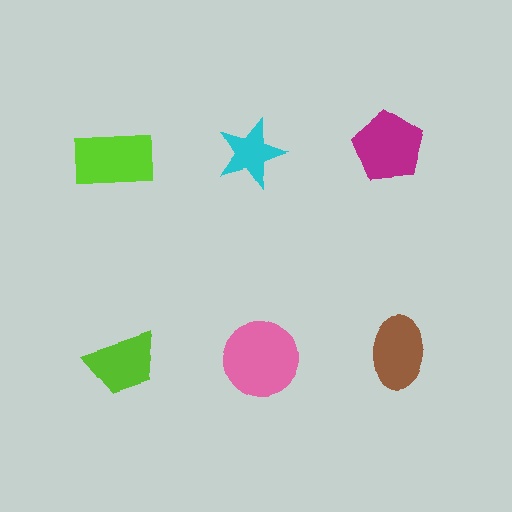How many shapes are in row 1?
3 shapes.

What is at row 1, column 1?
A lime rectangle.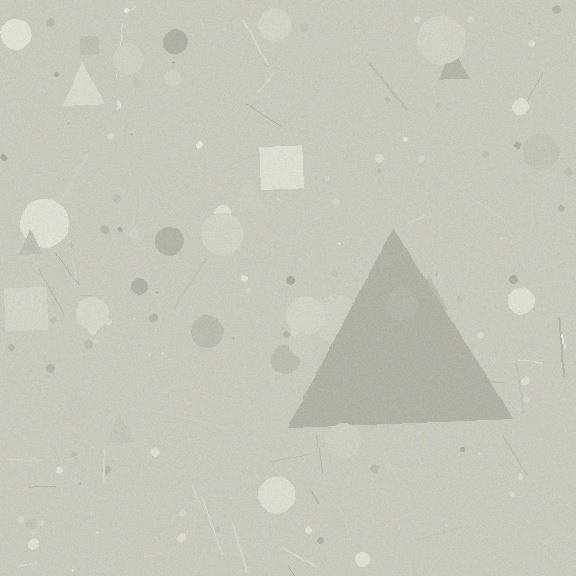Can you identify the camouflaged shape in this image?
The camouflaged shape is a triangle.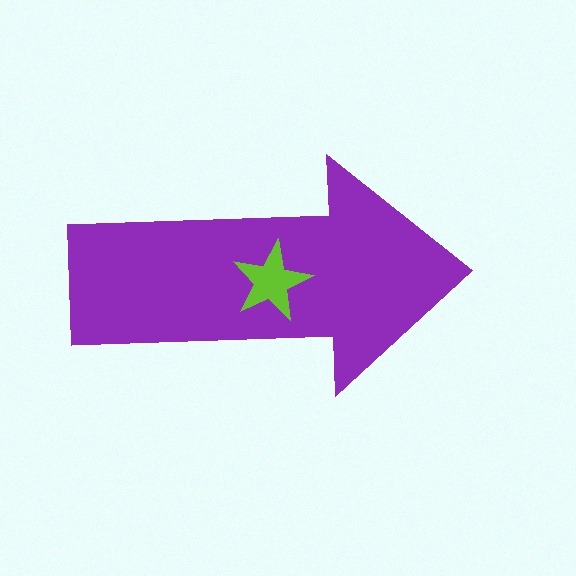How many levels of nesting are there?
2.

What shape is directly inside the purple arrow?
The lime star.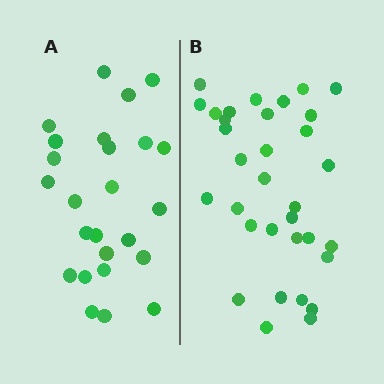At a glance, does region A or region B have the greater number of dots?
Region B (the right region) has more dots.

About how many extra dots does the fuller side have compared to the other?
Region B has roughly 8 or so more dots than region A.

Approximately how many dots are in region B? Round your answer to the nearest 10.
About 30 dots. (The exact count is 33, which rounds to 30.)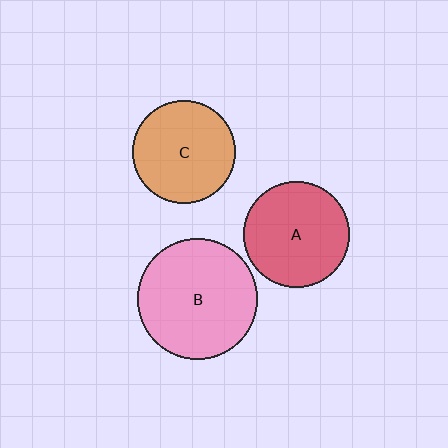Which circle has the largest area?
Circle B (pink).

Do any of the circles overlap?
No, none of the circles overlap.